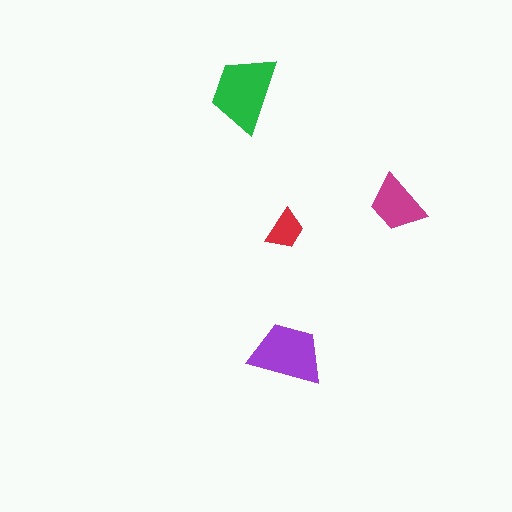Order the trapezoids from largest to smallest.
the green one, the purple one, the magenta one, the red one.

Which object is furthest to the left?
The green trapezoid is leftmost.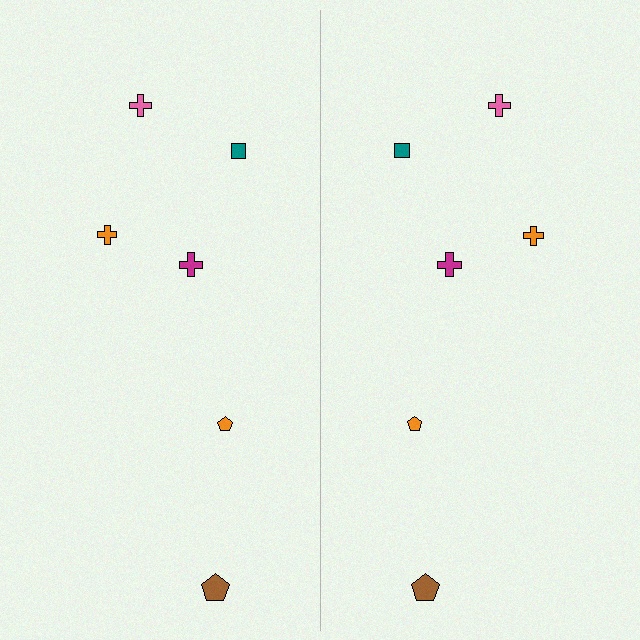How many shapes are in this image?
There are 12 shapes in this image.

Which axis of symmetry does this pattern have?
The pattern has a vertical axis of symmetry running through the center of the image.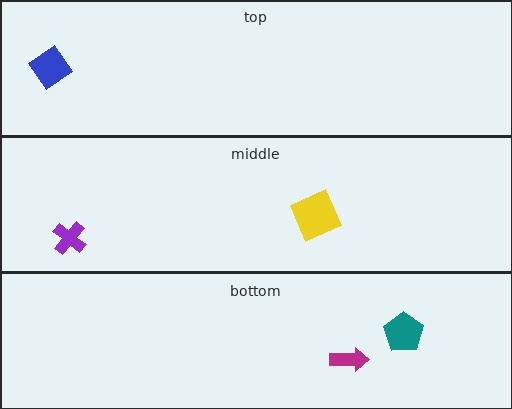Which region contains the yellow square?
The middle region.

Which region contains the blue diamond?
The top region.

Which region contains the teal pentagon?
The bottom region.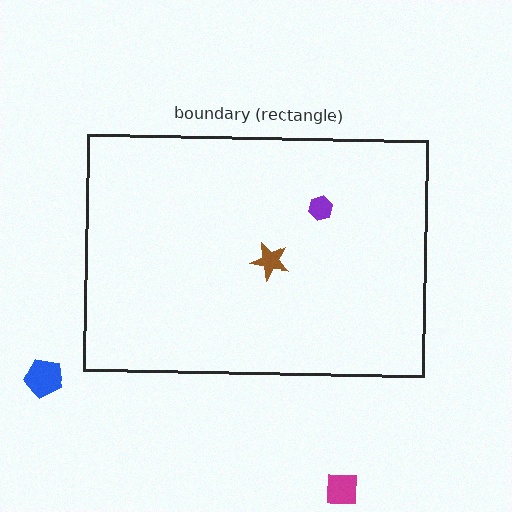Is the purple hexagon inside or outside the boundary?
Inside.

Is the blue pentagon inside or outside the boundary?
Outside.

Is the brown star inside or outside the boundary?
Inside.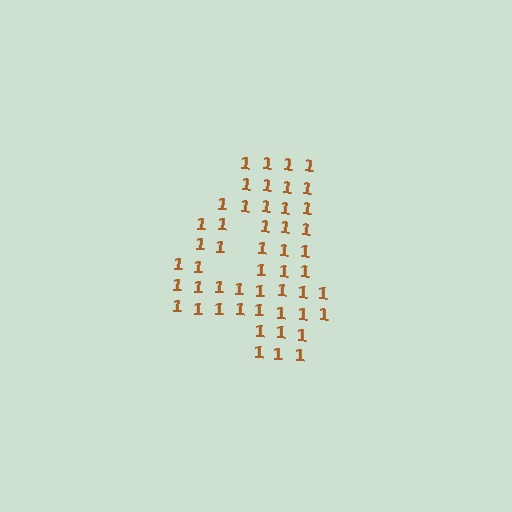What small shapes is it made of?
It is made of small digit 1's.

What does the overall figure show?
The overall figure shows the digit 4.